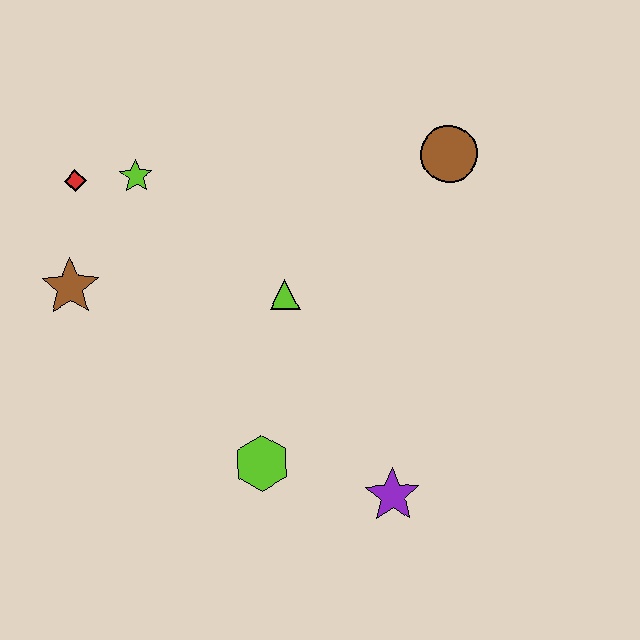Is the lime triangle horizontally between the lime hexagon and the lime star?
No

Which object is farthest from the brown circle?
The brown star is farthest from the brown circle.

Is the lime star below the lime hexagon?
No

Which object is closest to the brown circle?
The lime triangle is closest to the brown circle.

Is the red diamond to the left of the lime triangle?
Yes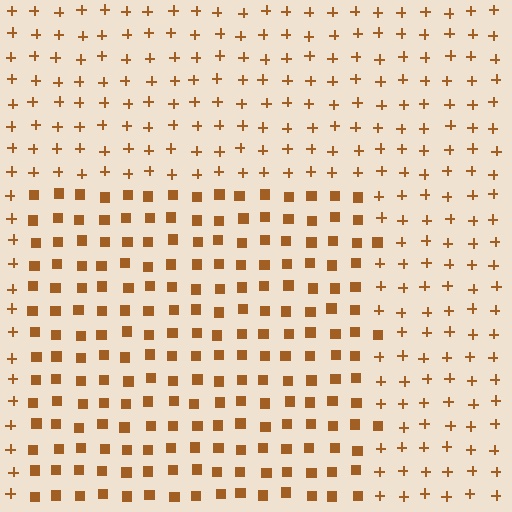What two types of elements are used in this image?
The image uses squares inside the rectangle region and plus signs outside it.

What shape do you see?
I see a rectangle.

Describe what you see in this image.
The image is filled with small brown elements arranged in a uniform grid. A rectangle-shaped region contains squares, while the surrounding area contains plus signs. The boundary is defined purely by the change in element shape.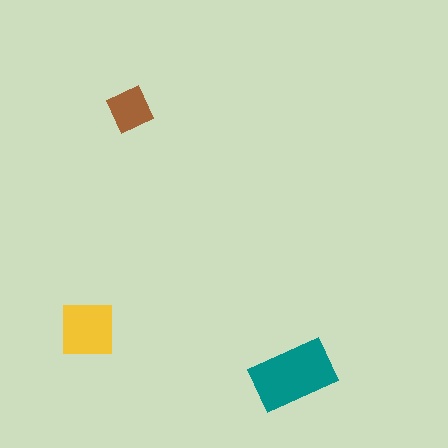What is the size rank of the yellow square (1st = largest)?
2nd.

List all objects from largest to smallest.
The teal rectangle, the yellow square, the brown diamond.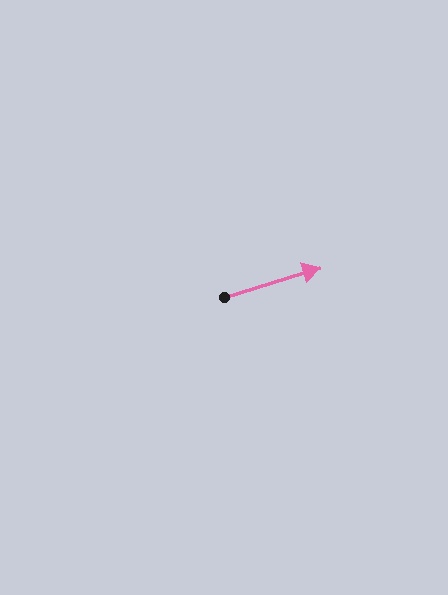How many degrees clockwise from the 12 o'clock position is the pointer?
Approximately 73 degrees.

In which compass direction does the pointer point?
East.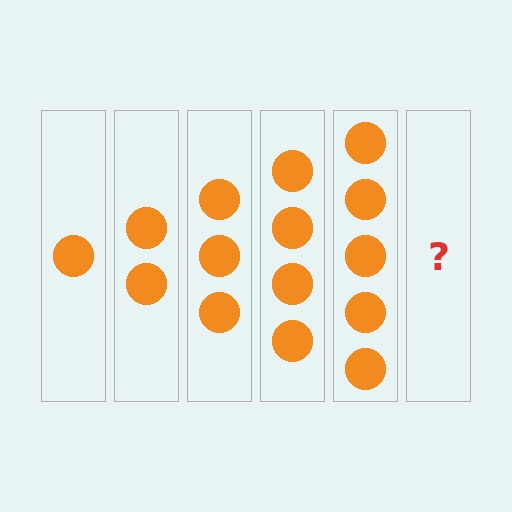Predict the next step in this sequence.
The next step is 6 circles.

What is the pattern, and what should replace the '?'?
The pattern is that each step adds one more circle. The '?' should be 6 circles.